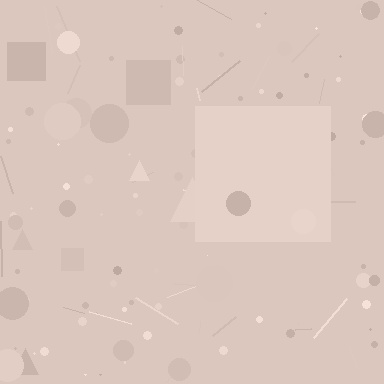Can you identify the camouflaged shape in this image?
The camouflaged shape is a square.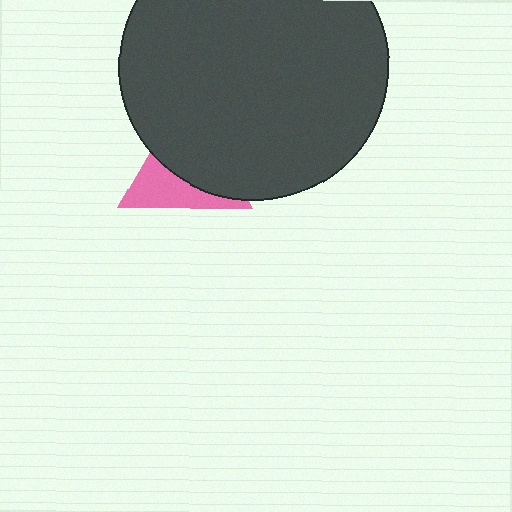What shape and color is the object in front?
The object in front is a dark gray circle.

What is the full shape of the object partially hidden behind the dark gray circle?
The partially hidden object is a pink triangle.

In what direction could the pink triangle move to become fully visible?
The pink triangle could move down. That would shift it out from behind the dark gray circle entirely.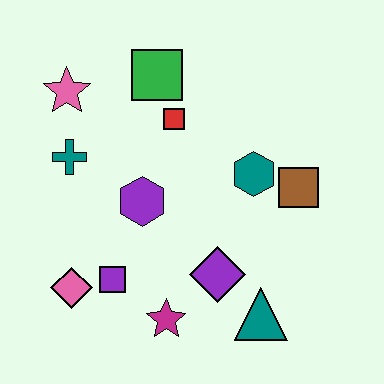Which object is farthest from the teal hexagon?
The pink diamond is farthest from the teal hexagon.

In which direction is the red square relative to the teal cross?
The red square is to the right of the teal cross.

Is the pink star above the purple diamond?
Yes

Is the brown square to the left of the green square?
No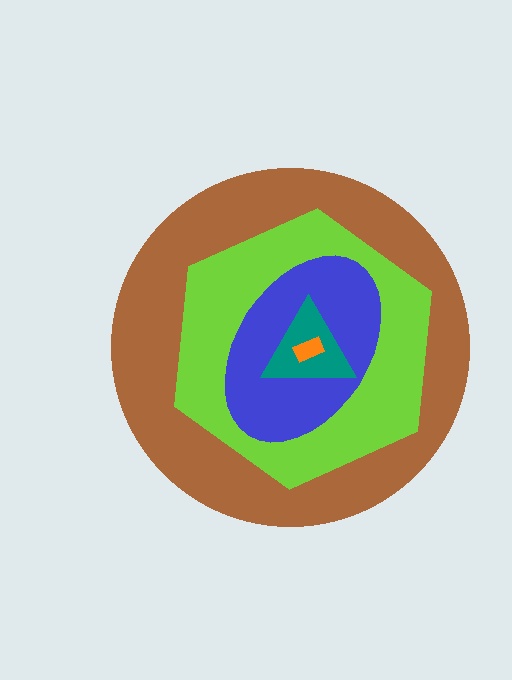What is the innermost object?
The orange rectangle.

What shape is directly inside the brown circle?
The lime hexagon.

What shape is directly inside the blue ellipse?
The teal triangle.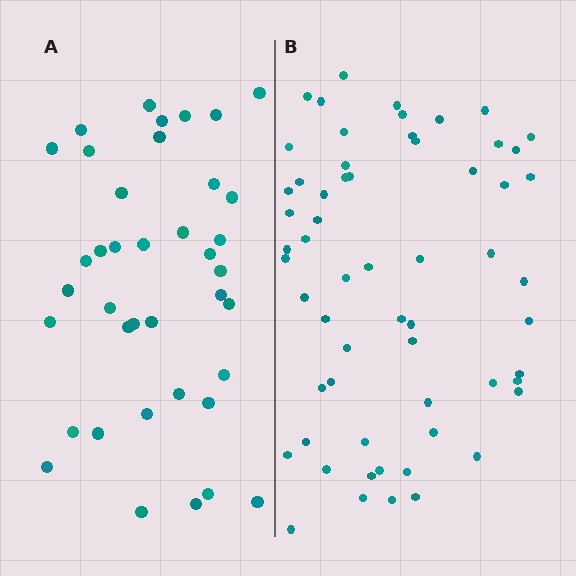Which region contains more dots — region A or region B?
Region B (the right region) has more dots.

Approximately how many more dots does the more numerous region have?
Region B has approximately 20 more dots than region A.